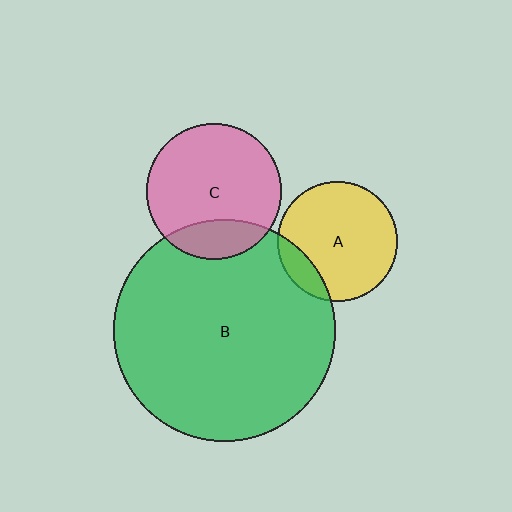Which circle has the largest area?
Circle B (green).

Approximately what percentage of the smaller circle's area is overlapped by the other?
Approximately 20%.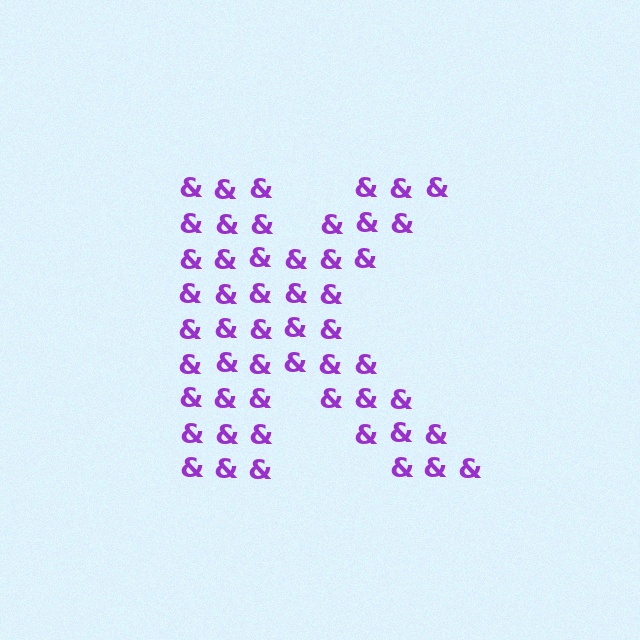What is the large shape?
The large shape is the letter K.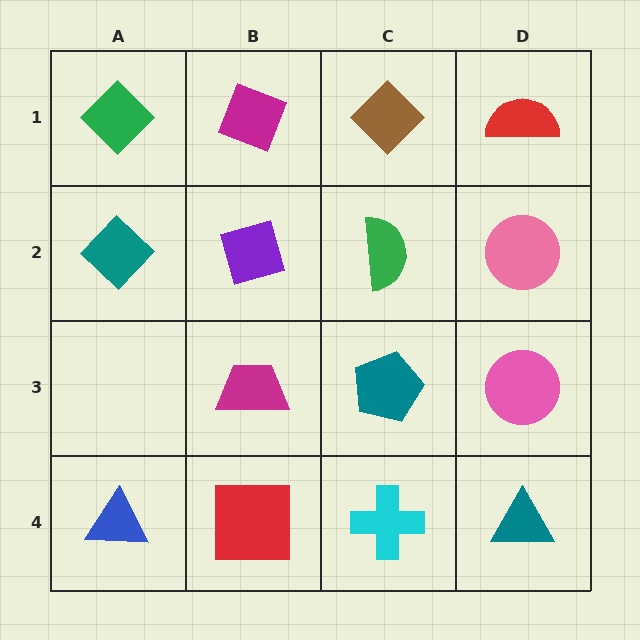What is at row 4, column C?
A cyan cross.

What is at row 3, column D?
A pink circle.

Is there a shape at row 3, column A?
No, that cell is empty.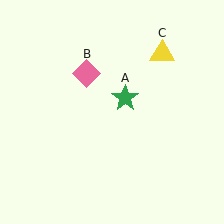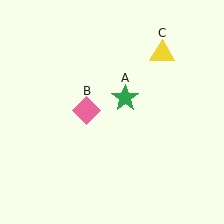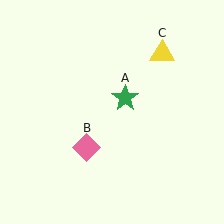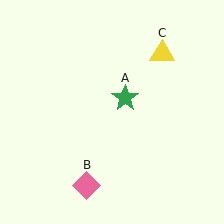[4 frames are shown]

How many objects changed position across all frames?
1 object changed position: pink diamond (object B).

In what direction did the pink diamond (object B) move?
The pink diamond (object B) moved down.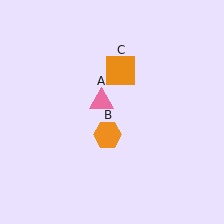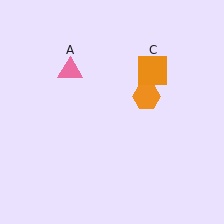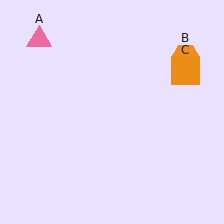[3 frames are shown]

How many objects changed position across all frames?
3 objects changed position: pink triangle (object A), orange hexagon (object B), orange square (object C).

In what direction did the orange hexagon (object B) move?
The orange hexagon (object B) moved up and to the right.